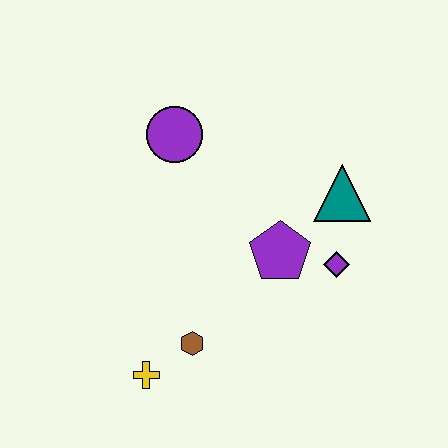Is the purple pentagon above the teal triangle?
No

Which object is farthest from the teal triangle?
The yellow cross is farthest from the teal triangle.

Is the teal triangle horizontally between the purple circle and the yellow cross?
No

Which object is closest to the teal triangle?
The purple diamond is closest to the teal triangle.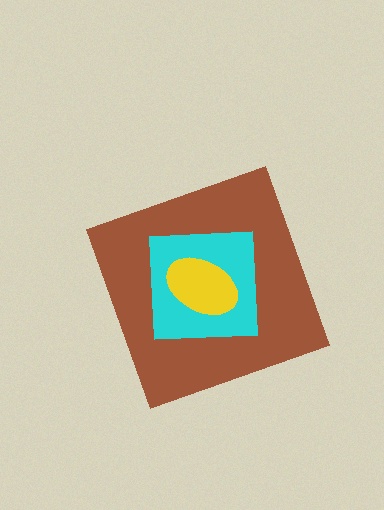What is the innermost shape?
The yellow ellipse.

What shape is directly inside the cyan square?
The yellow ellipse.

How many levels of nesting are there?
3.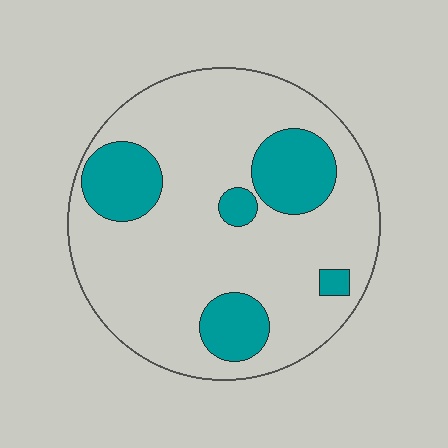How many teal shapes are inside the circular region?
5.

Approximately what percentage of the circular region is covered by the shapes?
Approximately 20%.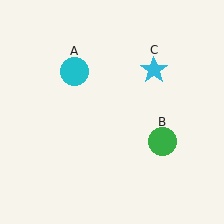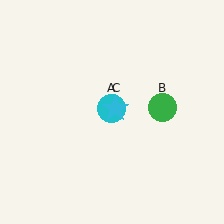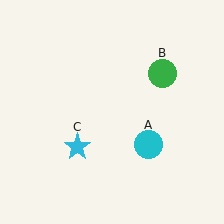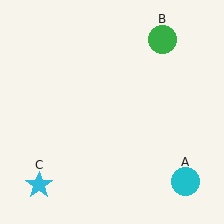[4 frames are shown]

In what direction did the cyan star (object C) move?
The cyan star (object C) moved down and to the left.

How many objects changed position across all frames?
3 objects changed position: cyan circle (object A), green circle (object B), cyan star (object C).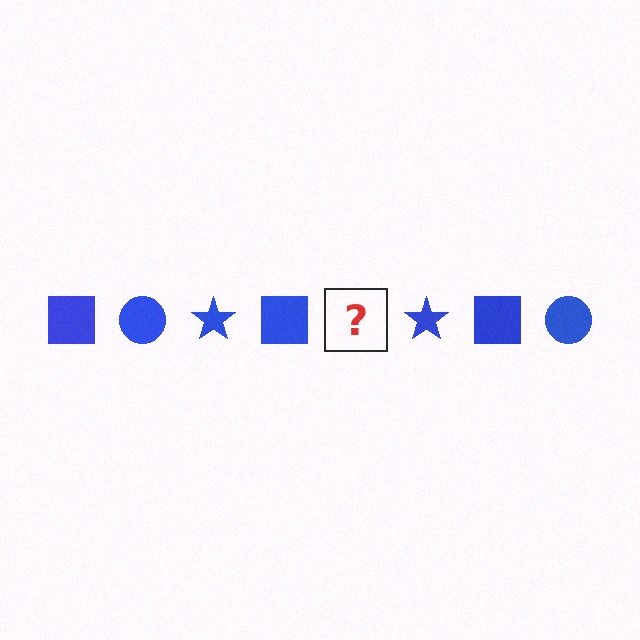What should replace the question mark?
The question mark should be replaced with a blue circle.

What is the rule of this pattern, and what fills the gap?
The rule is that the pattern cycles through square, circle, star shapes in blue. The gap should be filled with a blue circle.